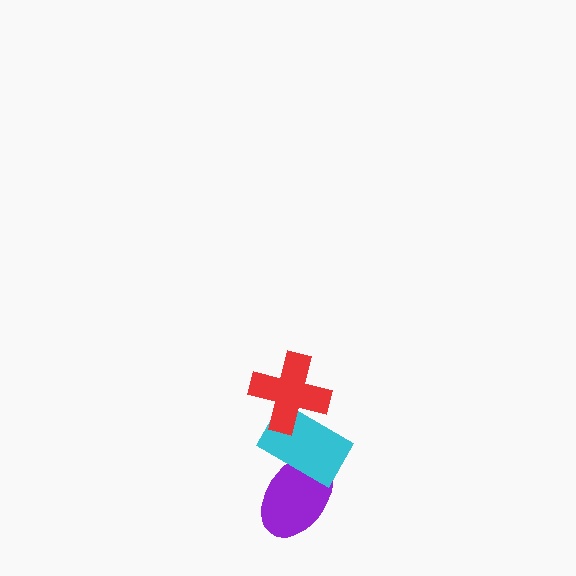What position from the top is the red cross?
The red cross is 1st from the top.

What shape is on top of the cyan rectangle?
The red cross is on top of the cyan rectangle.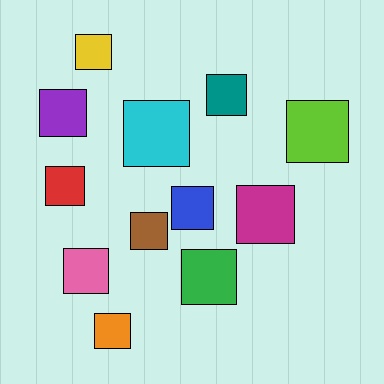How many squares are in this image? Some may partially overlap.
There are 12 squares.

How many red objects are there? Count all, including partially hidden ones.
There is 1 red object.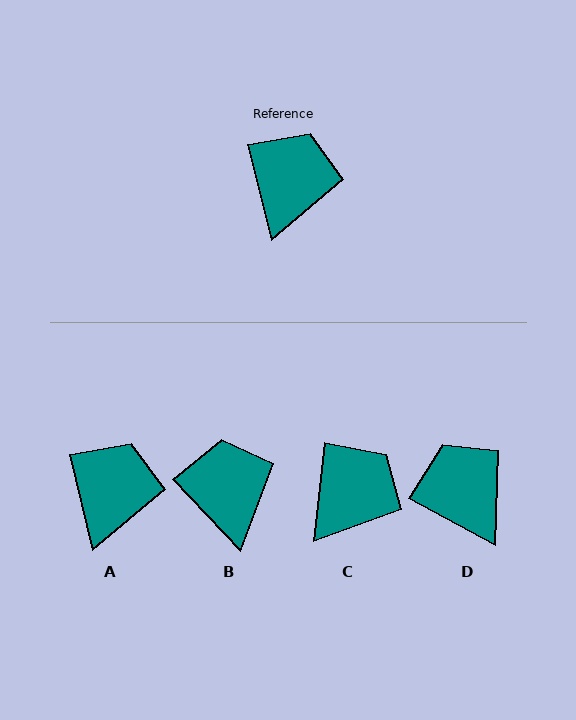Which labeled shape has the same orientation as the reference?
A.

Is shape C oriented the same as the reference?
No, it is off by about 20 degrees.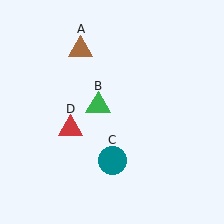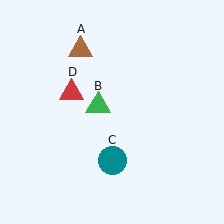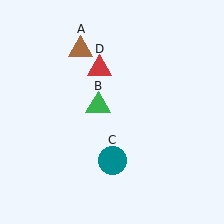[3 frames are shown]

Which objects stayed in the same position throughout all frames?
Brown triangle (object A) and green triangle (object B) and teal circle (object C) remained stationary.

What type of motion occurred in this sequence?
The red triangle (object D) rotated clockwise around the center of the scene.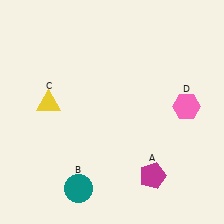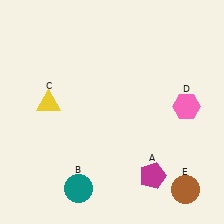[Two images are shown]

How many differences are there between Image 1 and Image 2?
There is 1 difference between the two images.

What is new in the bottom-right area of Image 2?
A brown circle (E) was added in the bottom-right area of Image 2.